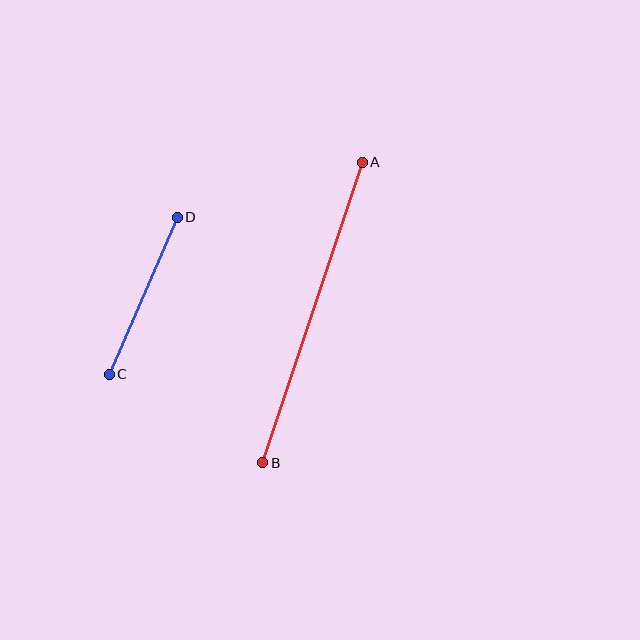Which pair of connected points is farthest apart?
Points A and B are farthest apart.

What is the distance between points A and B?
The distance is approximately 316 pixels.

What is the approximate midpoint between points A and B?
The midpoint is at approximately (312, 312) pixels.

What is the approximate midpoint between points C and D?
The midpoint is at approximately (143, 296) pixels.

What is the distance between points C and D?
The distance is approximately 171 pixels.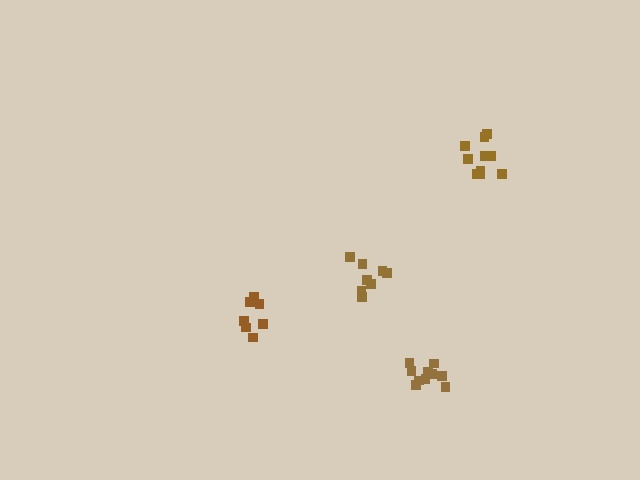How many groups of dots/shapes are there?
There are 4 groups.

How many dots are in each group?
Group 1: 8 dots, Group 2: 7 dots, Group 3: 10 dots, Group 4: 10 dots (35 total).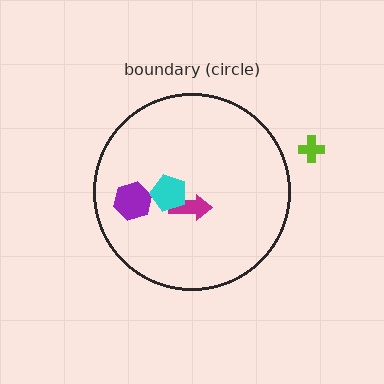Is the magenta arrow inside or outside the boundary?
Inside.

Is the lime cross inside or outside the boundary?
Outside.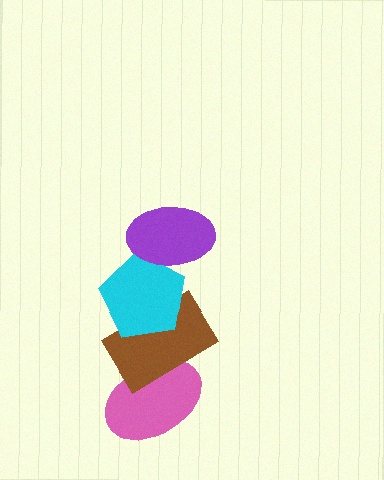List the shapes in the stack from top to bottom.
From top to bottom: the purple ellipse, the cyan pentagon, the brown rectangle, the pink ellipse.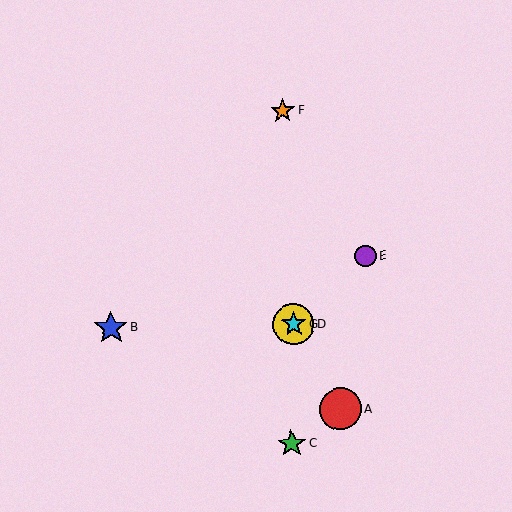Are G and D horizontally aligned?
Yes, both are at y≈324.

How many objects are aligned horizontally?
3 objects (B, D, G) are aligned horizontally.